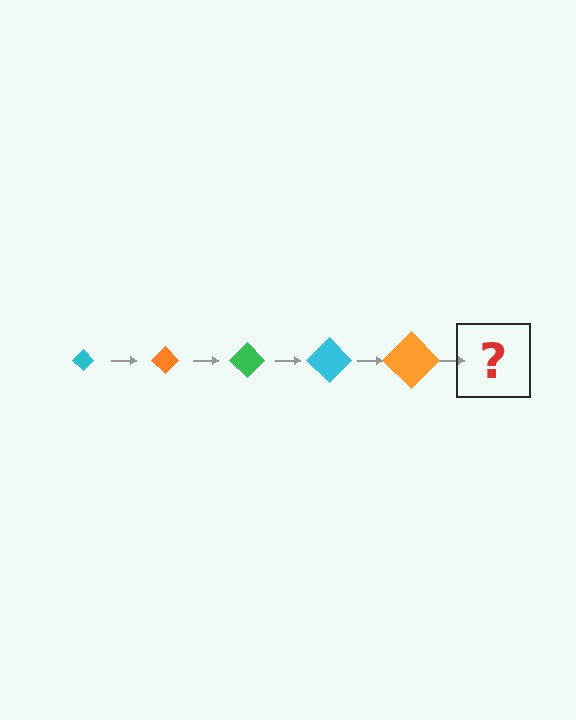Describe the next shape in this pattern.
It should be a green diamond, larger than the previous one.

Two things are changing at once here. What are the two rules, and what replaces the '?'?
The two rules are that the diamond grows larger each step and the color cycles through cyan, orange, and green. The '?' should be a green diamond, larger than the previous one.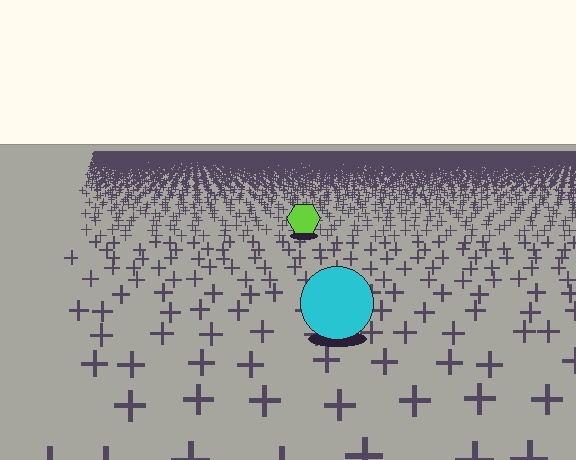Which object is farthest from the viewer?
The lime hexagon is farthest from the viewer. It appears smaller and the ground texture around it is denser.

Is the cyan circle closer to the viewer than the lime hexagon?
Yes. The cyan circle is closer — you can tell from the texture gradient: the ground texture is coarser near it.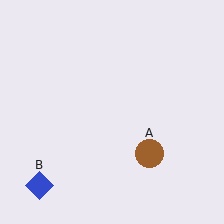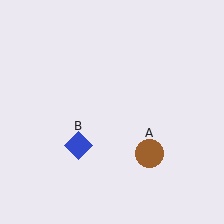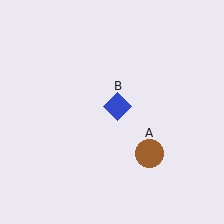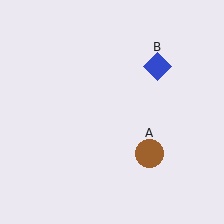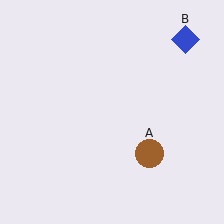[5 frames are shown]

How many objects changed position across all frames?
1 object changed position: blue diamond (object B).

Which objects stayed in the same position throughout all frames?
Brown circle (object A) remained stationary.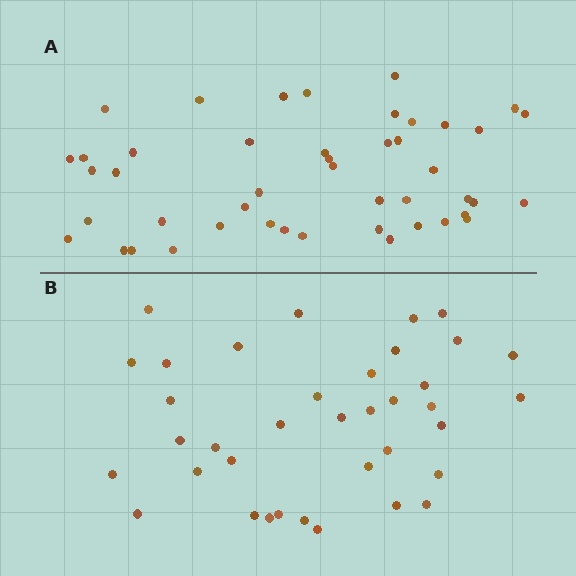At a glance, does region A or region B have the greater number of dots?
Region A (the top region) has more dots.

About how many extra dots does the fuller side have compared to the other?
Region A has roughly 8 or so more dots than region B.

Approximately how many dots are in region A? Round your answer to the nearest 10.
About 50 dots. (The exact count is 46, which rounds to 50.)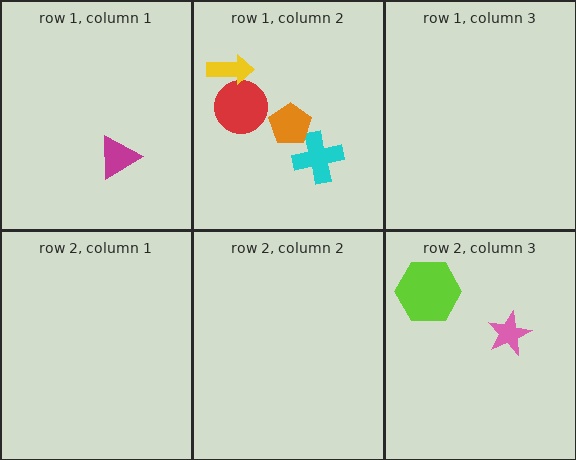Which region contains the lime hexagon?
The row 2, column 3 region.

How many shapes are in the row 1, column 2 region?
4.